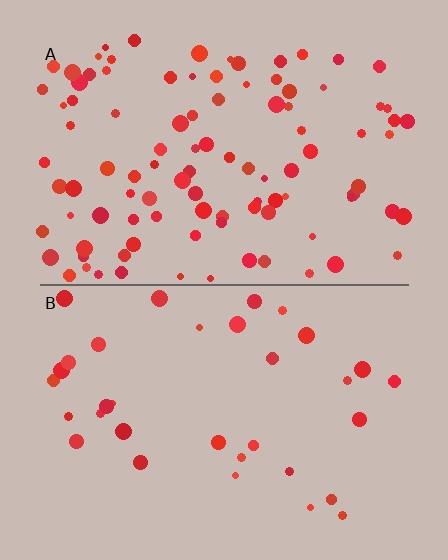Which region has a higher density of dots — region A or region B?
A (the top).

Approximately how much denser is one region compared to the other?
Approximately 3.0× — region A over region B.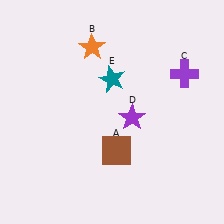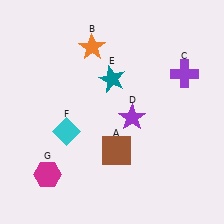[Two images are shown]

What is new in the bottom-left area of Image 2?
A magenta hexagon (G) was added in the bottom-left area of Image 2.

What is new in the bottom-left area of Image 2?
A cyan diamond (F) was added in the bottom-left area of Image 2.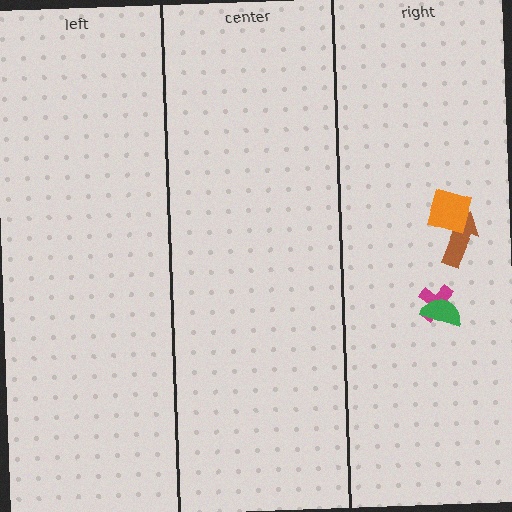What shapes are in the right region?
The brown arrow, the magenta cross, the orange diamond, the green semicircle.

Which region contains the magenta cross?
The right region.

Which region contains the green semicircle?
The right region.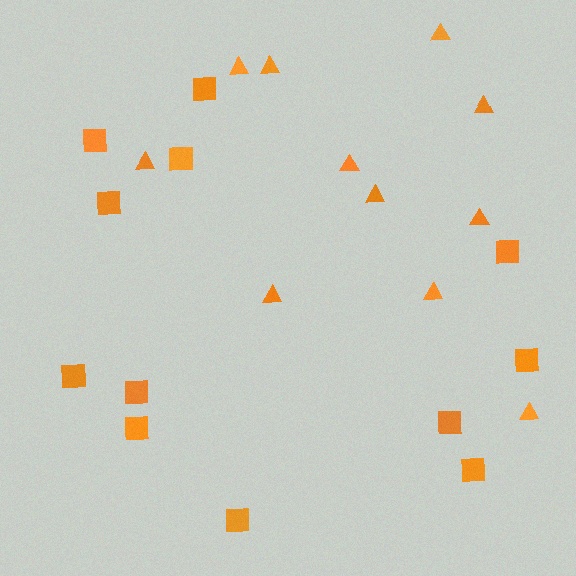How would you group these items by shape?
There are 2 groups: one group of squares (12) and one group of triangles (11).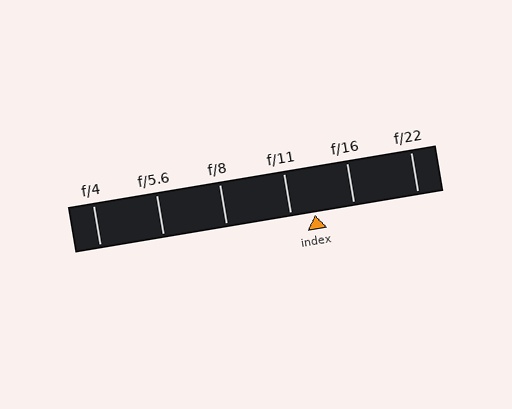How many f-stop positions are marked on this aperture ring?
There are 6 f-stop positions marked.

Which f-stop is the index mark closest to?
The index mark is closest to f/11.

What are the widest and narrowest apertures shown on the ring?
The widest aperture shown is f/4 and the narrowest is f/22.